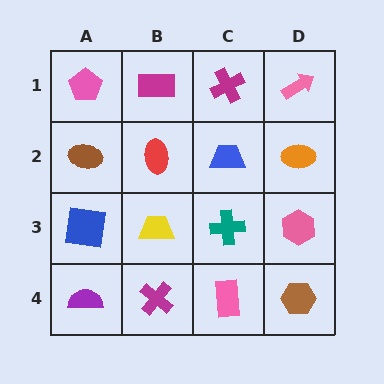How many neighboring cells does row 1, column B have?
3.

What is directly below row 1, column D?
An orange ellipse.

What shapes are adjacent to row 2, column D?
A pink arrow (row 1, column D), a pink hexagon (row 3, column D), a blue trapezoid (row 2, column C).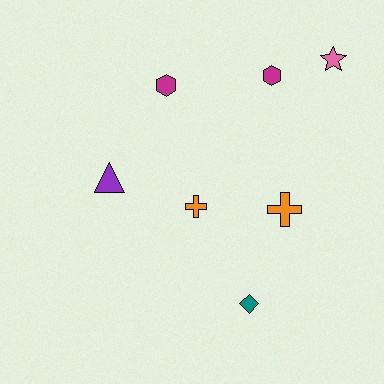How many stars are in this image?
There is 1 star.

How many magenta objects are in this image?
There are 2 magenta objects.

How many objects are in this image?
There are 7 objects.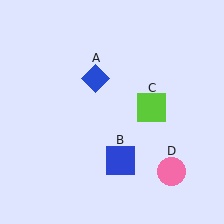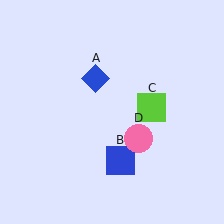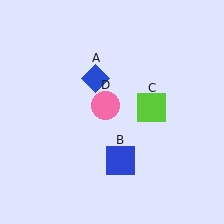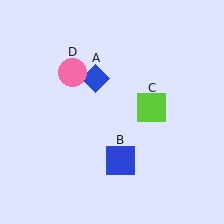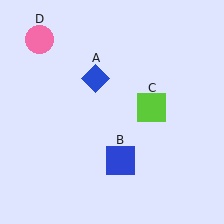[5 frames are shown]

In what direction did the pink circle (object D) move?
The pink circle (object D) moved up and to the left.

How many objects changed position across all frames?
1 object changed position: pink circle (object D).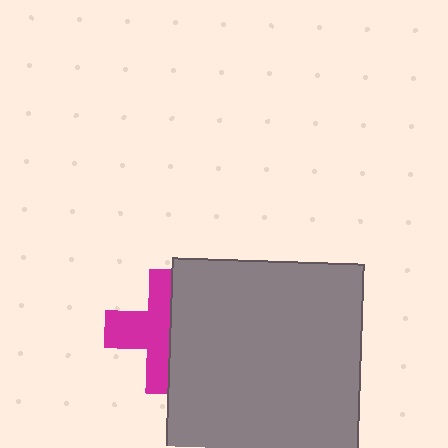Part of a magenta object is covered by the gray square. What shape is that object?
It is a cross.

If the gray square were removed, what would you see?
You would see the complete magenta cross.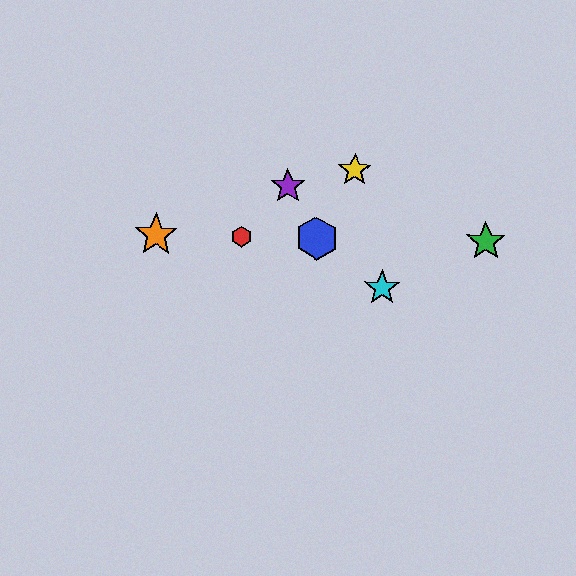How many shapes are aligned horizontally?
4 shapes (the red hexagon, the blue hexagon, the green star, the orange star) are aligned horizontally.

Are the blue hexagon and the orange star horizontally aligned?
Yes, both are at y≈238.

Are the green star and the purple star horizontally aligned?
No, the green star is at y≈241 and the purple star is at y≈186.